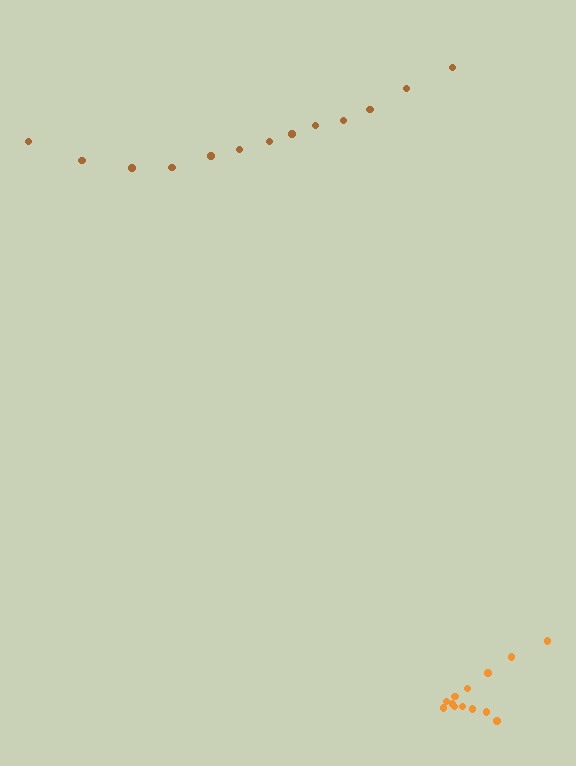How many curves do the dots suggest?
There are 2 distinct paths.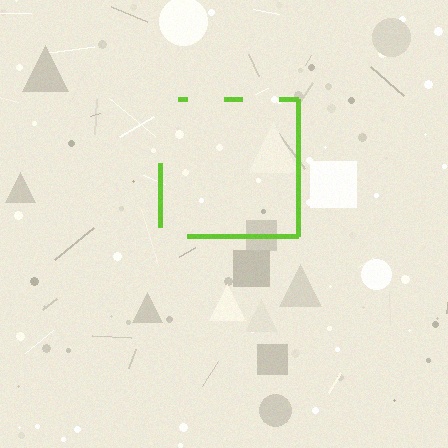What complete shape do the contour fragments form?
The contour fragments form a square.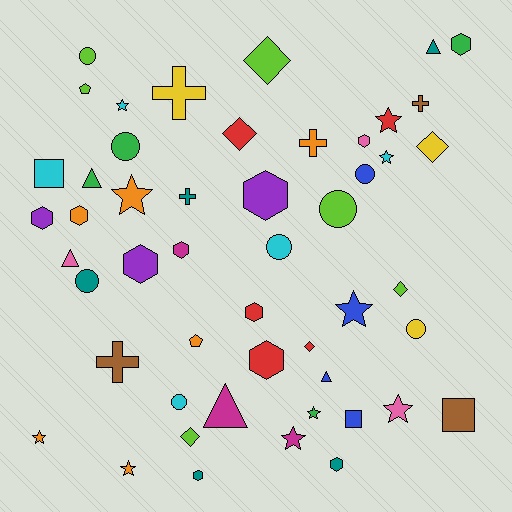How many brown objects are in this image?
There are 3 brown objects.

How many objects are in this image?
There are 50 objects.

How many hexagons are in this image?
There are 11 hexagons.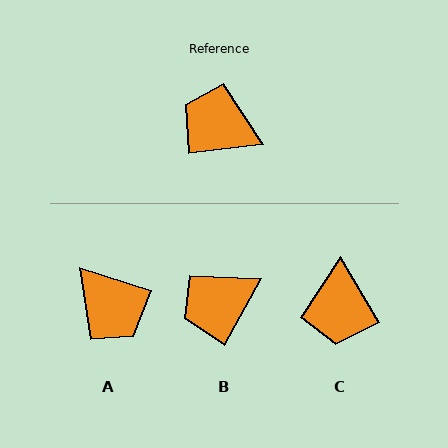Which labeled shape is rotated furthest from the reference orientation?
A, about 155 degrees away.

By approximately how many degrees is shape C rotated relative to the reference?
Approximately 113 degrees counter-clockwise.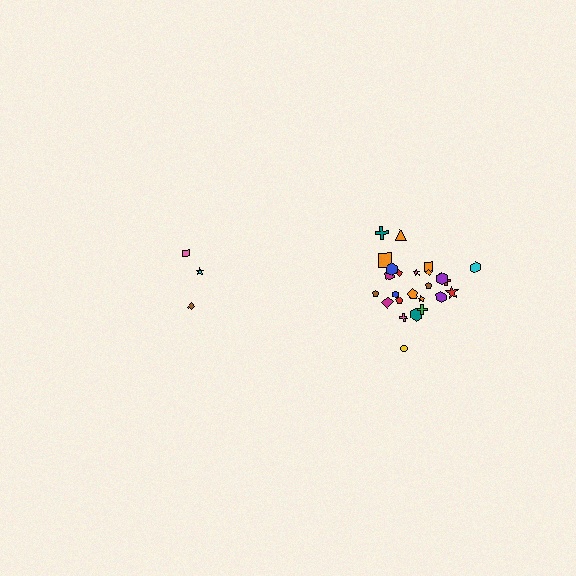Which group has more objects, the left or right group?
The right group.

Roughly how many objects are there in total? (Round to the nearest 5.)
Roughly 30 objects in total.